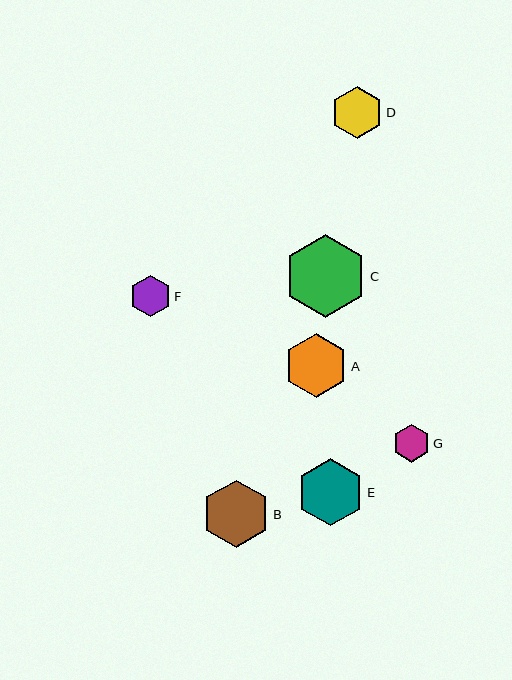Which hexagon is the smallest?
Hexagon G is the smallest with a size of approximately 38 pixels.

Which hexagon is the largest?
Hexagon C is the largest with a size of approximately 83 pixels.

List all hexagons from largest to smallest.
From largest to smallest: C, B, E, A, D, F, G.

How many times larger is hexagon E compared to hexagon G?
Hexagon E is approximately 1.8 times the size of hexagon G.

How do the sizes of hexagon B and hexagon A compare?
Hexagon B and hexagon A are approximately the same size.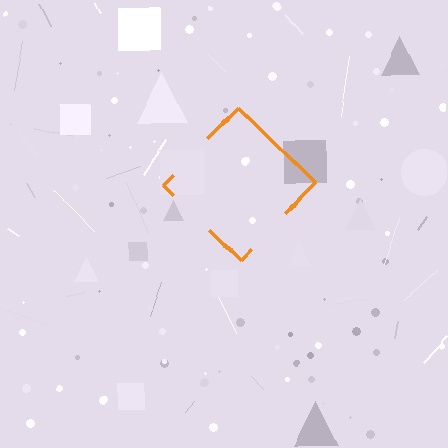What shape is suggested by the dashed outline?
The dashed outline suggests a diamond.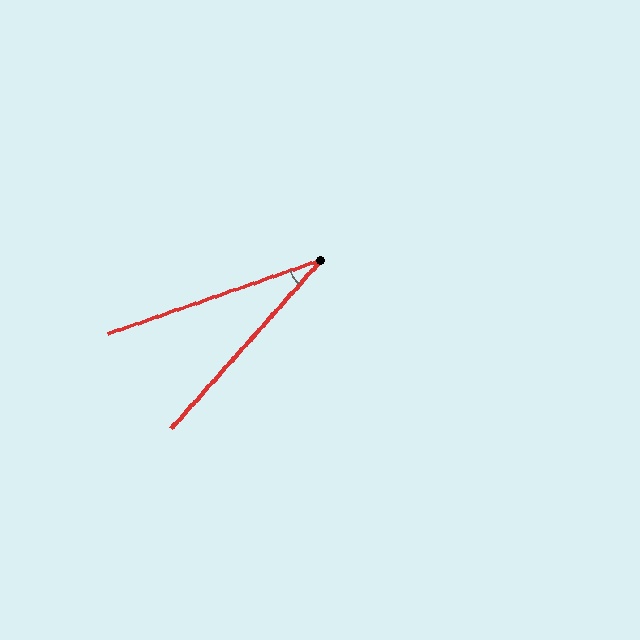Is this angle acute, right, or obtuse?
It is acute.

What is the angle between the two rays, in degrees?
Approximately 29 degrees.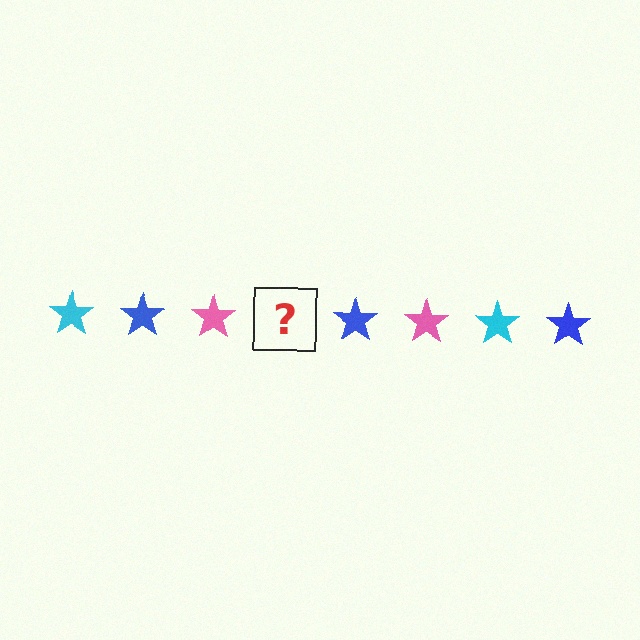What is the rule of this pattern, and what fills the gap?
The rule is that the pattern cycles through cyan, blue, pink stars. The gap should be filled with a cyan star.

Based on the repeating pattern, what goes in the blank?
The blank should be a cyan star.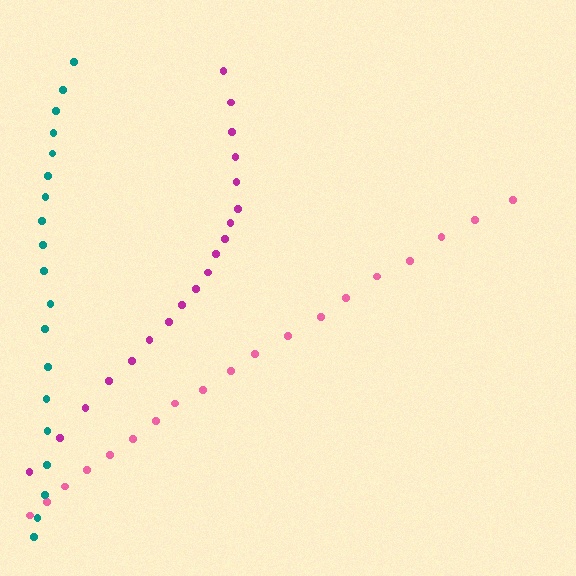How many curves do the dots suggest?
There are 3 distinct paths.